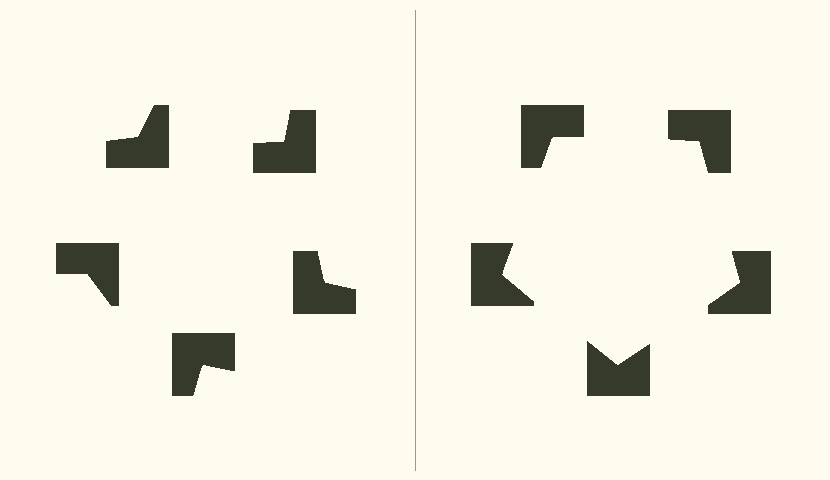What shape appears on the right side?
An illusory pentagon.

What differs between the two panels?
The notched squares are positioned identically on both sides; only the wedge orientations differ. On the right they align to a pentagon; on the left they are misaligned.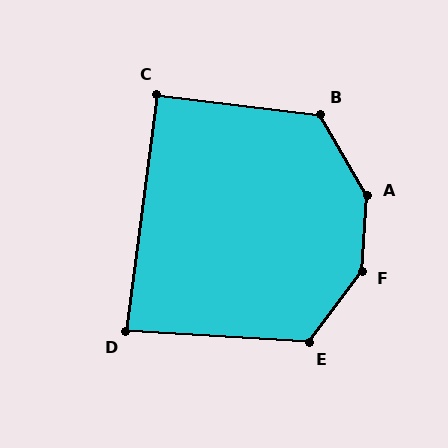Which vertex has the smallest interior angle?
D, at approximately 86 degrees.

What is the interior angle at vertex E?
Approximately 123 degrees (obtuse).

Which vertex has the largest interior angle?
F, at approximately 147 degrees.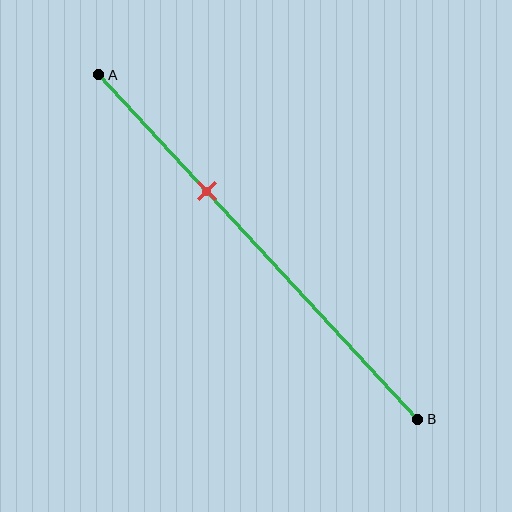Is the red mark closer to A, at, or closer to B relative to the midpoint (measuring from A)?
The red mark is closer to point A than the midpoint of segment AB.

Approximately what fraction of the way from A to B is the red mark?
The red mark is approximately 35% of the way from A to B.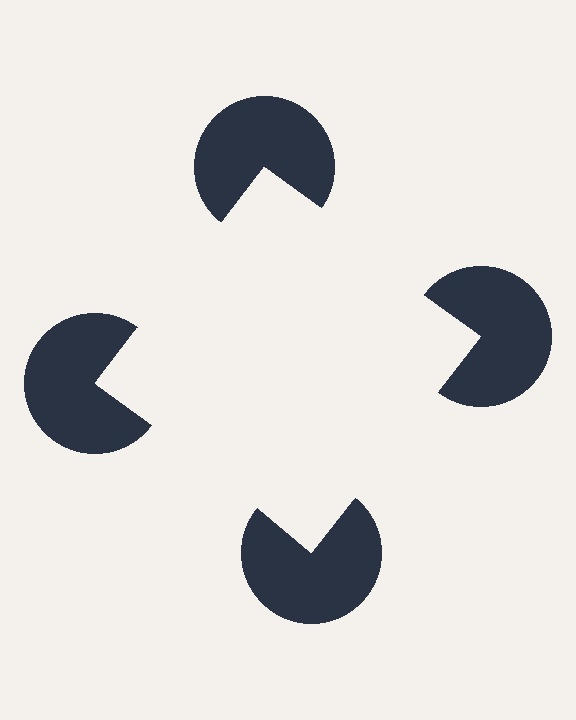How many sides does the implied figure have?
4 sides.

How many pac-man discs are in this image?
There are 4 — one at each vertex of the illusory square.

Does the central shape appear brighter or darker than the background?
It typically appears slightly brighter than the background, even though no actual brightness change is drawn.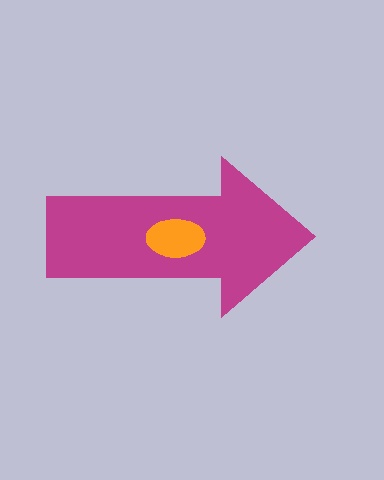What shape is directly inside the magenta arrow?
The orange ellipse.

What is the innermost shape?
The orange ellipse.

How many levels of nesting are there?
2.